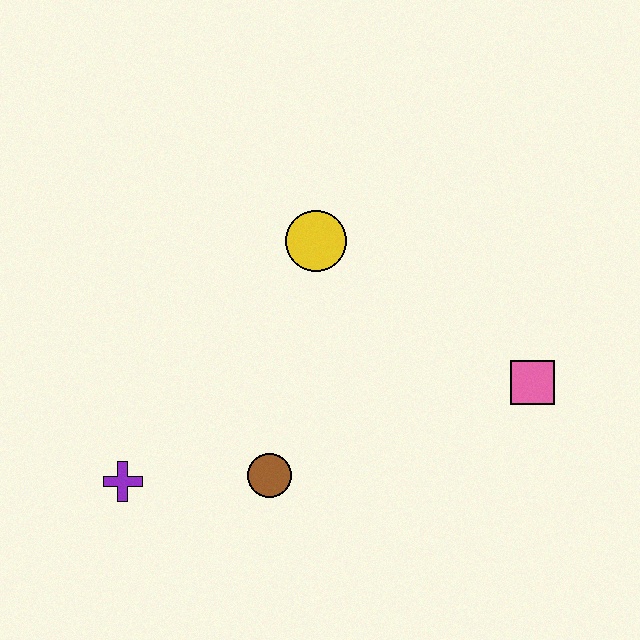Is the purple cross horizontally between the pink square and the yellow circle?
No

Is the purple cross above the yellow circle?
No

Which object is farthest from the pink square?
The purple cross is farthest from the pink square.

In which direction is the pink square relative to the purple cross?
The pink square is to the right of the purple cross.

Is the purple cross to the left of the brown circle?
Yes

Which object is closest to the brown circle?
The purple cross is closest to the brown circle.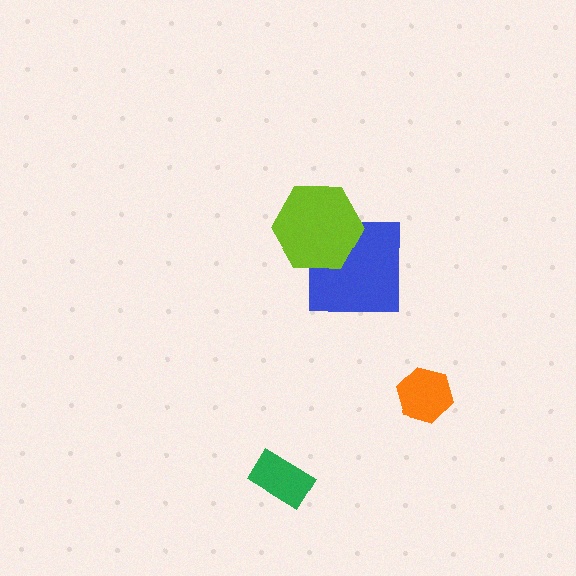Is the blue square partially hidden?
Yes, it is partially covered by another shape.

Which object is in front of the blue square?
The lime hexagon is in front of the blue square.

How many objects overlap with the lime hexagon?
1 object overlaps with the lime hexagon.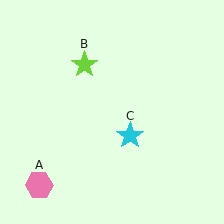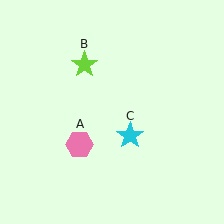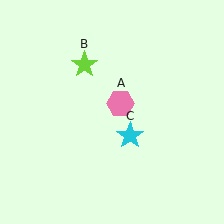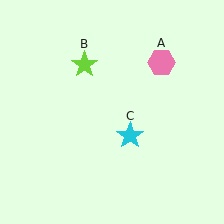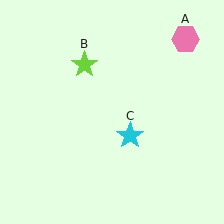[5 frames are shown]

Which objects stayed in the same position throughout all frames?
Lime star (object B) and cyan star (object C) remained stationary.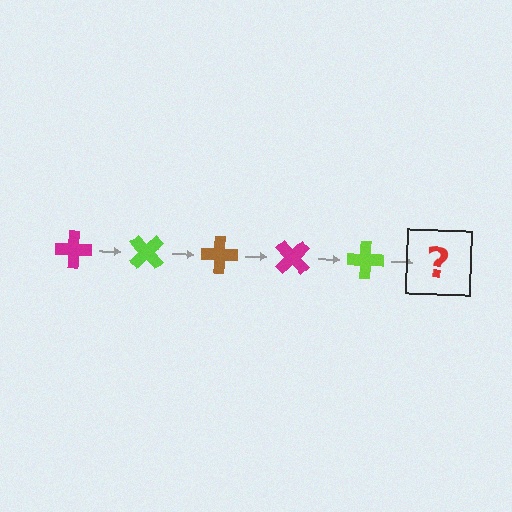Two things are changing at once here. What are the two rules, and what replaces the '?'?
The two rules are that it rotates 45 degrees each step and the color cycles through magenta, lime, and brown. The '?' should be a brown cross, rotated 225 degrees from the start.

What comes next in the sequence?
The next element should be a brown cross, rotated 225 degrees from the start.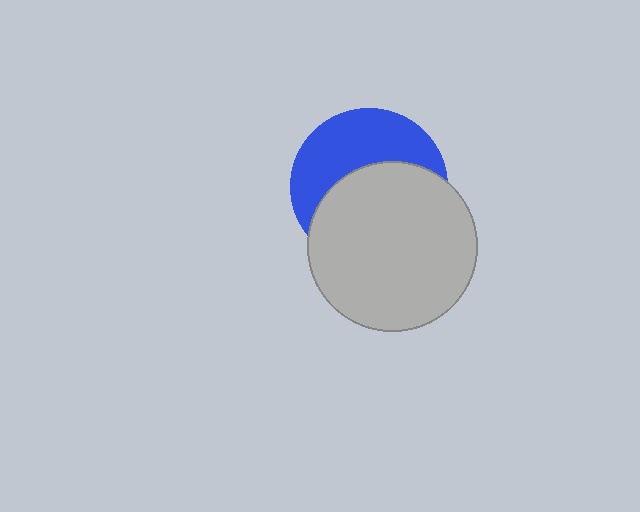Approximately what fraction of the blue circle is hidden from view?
Roughly 56% of the blue circle is hidden behind the light gray circle.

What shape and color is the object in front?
The object in front is a light gray circle.